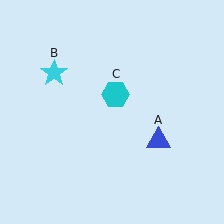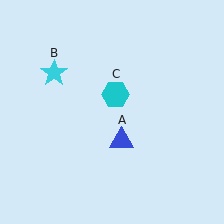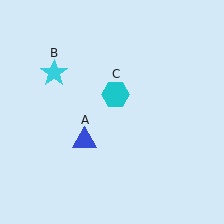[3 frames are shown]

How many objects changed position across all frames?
1 object changed position: blue triangle (object A).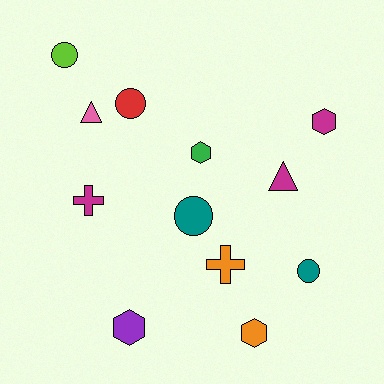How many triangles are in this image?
There are 2 triangles.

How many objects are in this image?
There are 12 objects.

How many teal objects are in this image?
There are 2 teal objects.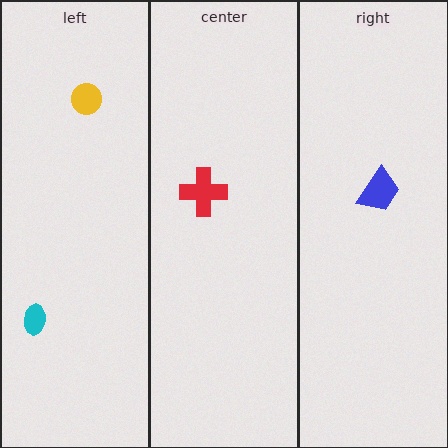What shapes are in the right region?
The blue trapezoid.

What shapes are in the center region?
The red cross.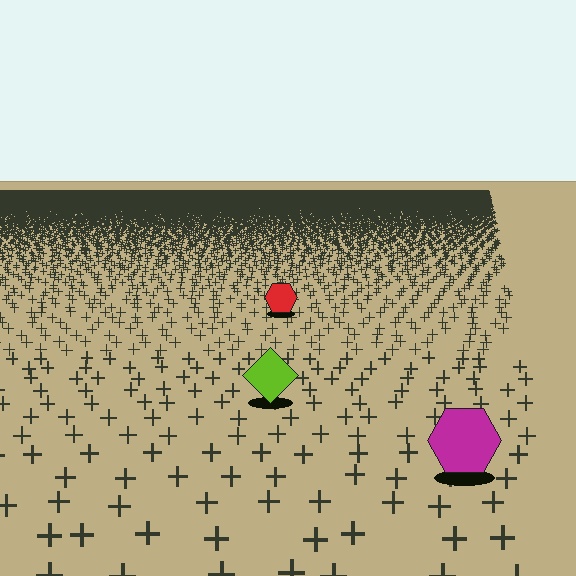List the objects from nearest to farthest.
From nearest to farthest: the magenta hexagon, the lime diamond, the red hexagon.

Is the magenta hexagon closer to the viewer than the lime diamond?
Yes. The magenta hexagon is closer — you can tell from the texture gradient: the ground texture is coarser near it.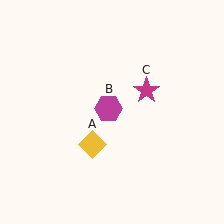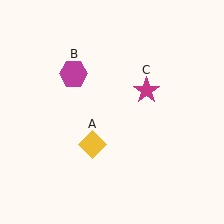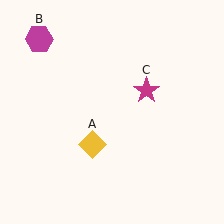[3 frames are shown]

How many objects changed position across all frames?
1 object changed position: magenta hexagon (object B).